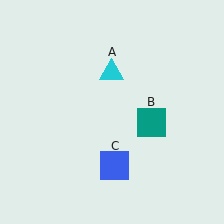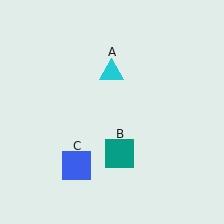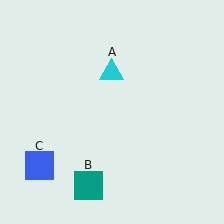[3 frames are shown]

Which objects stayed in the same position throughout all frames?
Cyan triangle (object A) remained stationary.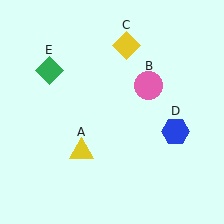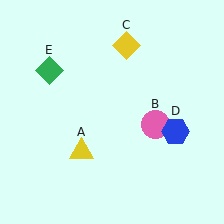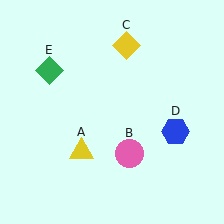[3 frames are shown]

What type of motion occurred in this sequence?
The pink circle (object B) rotated clockwise around the center of the scene.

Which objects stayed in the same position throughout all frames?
Yellow triangle (object A) and yellow diamond (object C) and blue hexagon (object D) and green diamond (object E) remained stationary.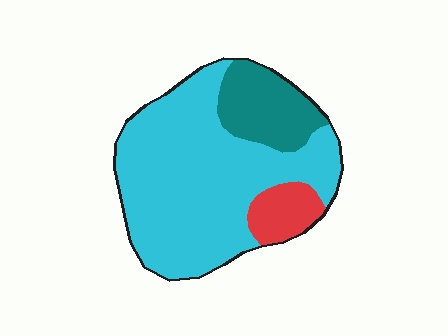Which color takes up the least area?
Red, at roughly 10%.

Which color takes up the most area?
Cyan, at roughly 70%.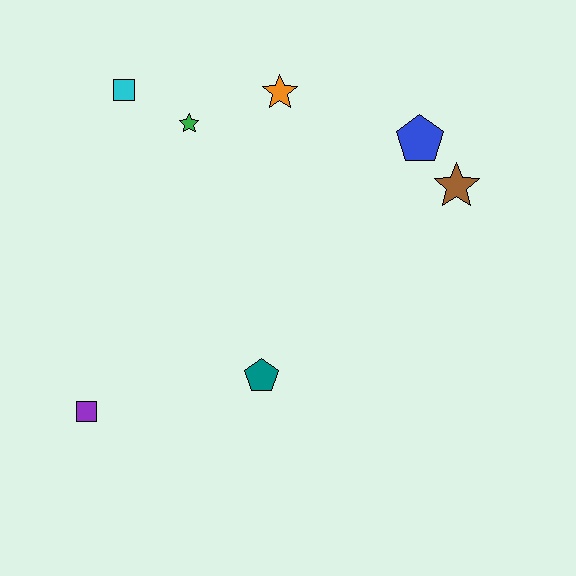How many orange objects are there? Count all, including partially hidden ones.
There is 1 orange object.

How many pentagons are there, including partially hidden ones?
There are 2 pentagons.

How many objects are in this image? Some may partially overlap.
There are 7 objects.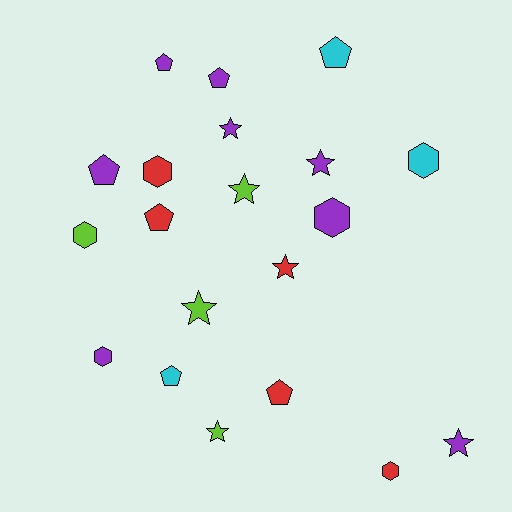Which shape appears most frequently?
Star, with 7 objects.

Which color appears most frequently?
Purple, with 8 objects.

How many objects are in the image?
There are 20 objects.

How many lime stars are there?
There are 3 lime stars.